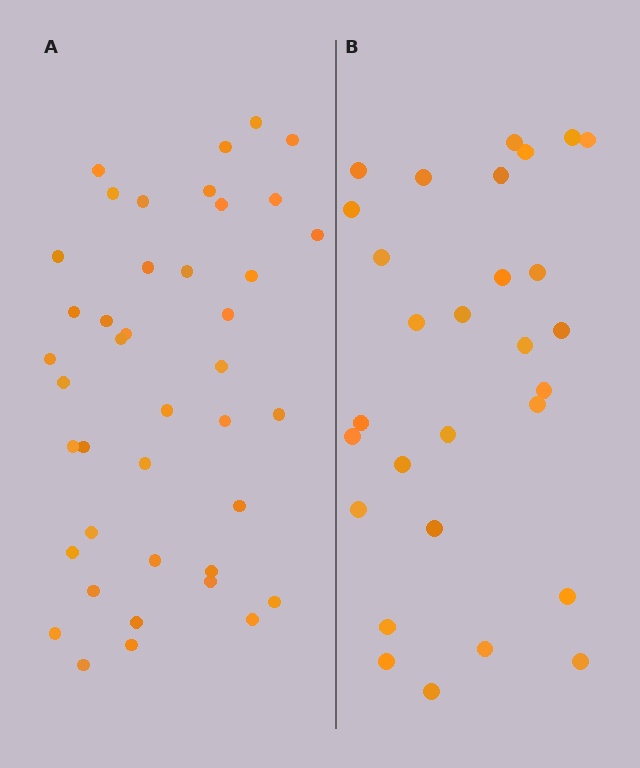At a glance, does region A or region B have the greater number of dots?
Region A (the left region) has more dots.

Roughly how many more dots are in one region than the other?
Region A has roughly 12 or so more dots than region B.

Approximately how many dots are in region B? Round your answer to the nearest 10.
About 30 dots. (The exact count is 29, which rounds to 30.)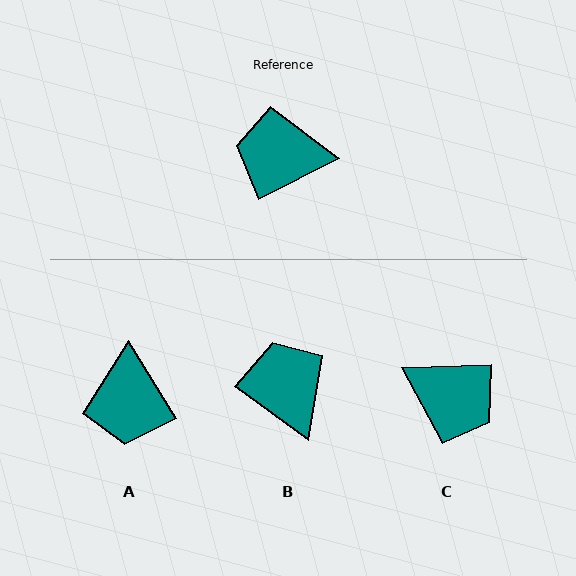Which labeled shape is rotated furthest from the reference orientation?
C, about 155 degrees away.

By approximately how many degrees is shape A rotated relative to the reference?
Approximately 95 degrees counter-clockwise.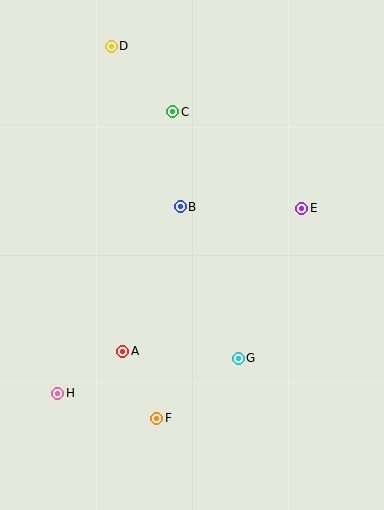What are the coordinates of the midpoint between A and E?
The midpoint between A and E is at (212, 280).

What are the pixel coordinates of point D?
Point D is at (111, 46).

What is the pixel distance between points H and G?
The distance between H and G is 184 pixels.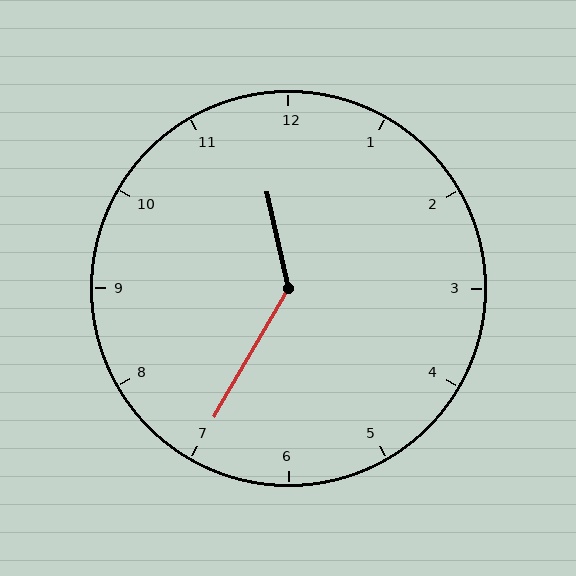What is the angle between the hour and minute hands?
Approximately 138 degrees.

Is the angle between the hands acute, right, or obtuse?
It is obtuse.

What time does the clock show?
11:35.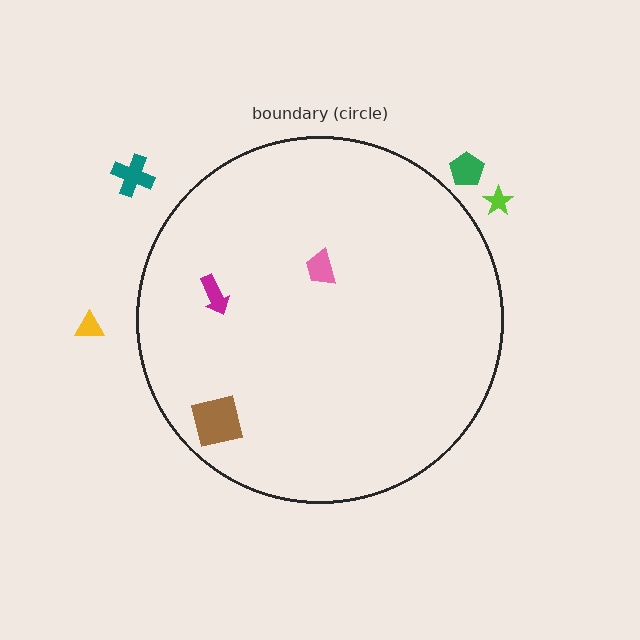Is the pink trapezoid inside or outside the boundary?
Inside.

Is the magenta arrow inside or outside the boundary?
Inside.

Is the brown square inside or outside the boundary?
Inside.